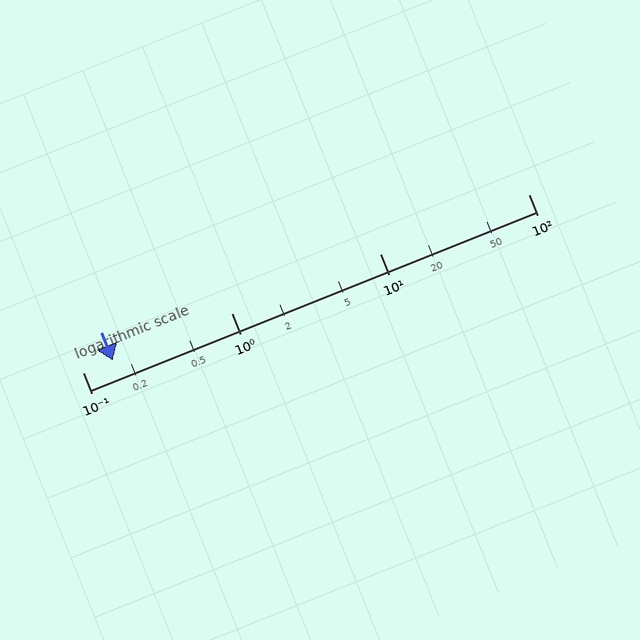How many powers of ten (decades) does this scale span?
The scale spans 3 decades, from 0.1 to 100.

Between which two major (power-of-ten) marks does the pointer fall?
The pointer is between 0.1 and 1.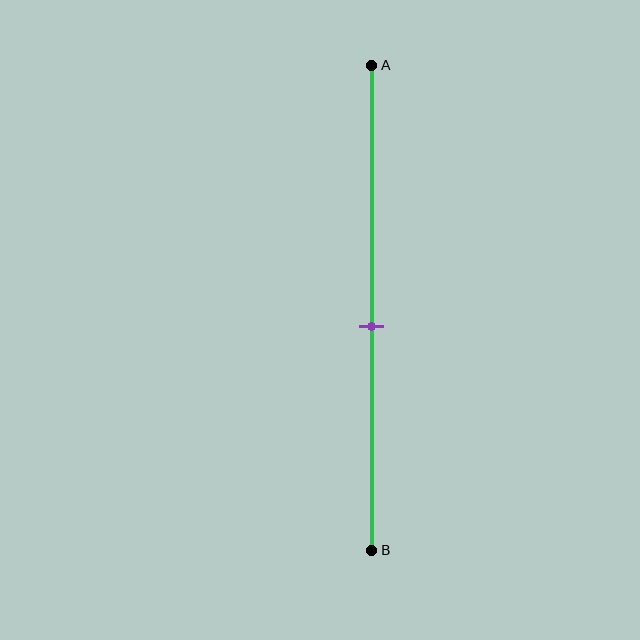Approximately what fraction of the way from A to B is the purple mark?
The purple mark is approximately 55% of the way from A to B.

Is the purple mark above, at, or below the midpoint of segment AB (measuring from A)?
The purple mark is below the midpoint of segment AB.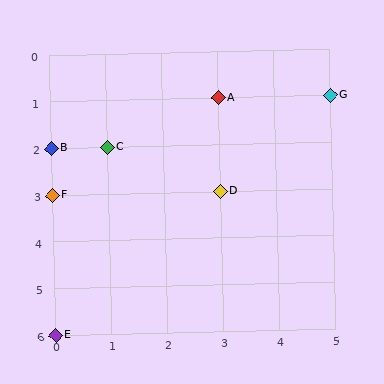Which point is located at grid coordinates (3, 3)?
Point D is at (3, 3).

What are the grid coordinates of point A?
Point A is at grid coordinates (3, 1).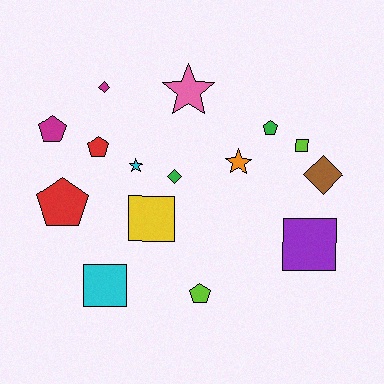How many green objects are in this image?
There are 2 green objects.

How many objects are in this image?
There are 15 objects.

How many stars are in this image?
There are 3 stars.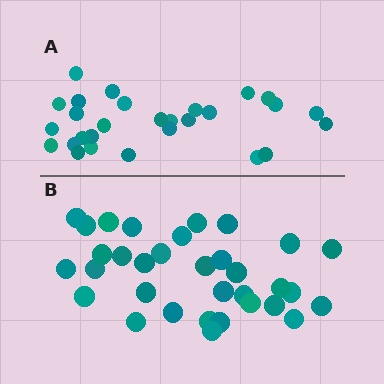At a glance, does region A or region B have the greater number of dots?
Region B (the bottom region) has more dots.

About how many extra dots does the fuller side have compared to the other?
Region B has about 5 more dots than region A.